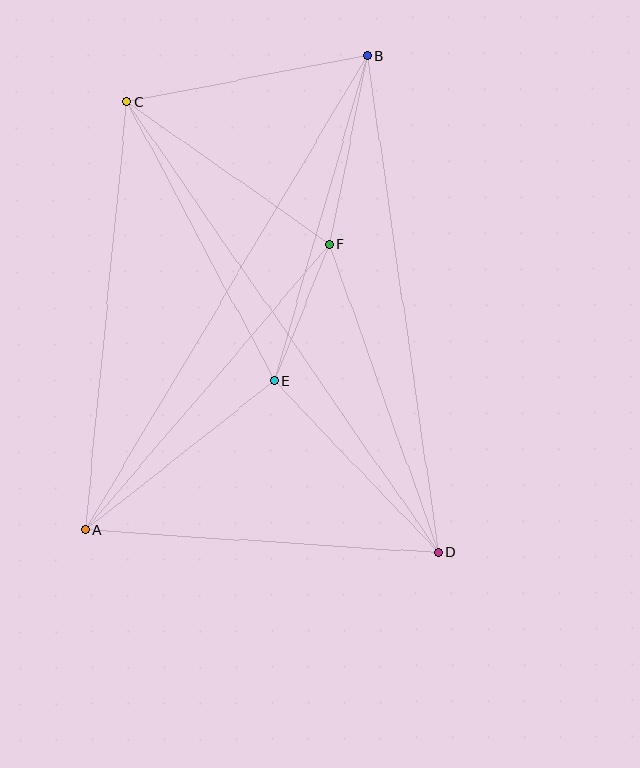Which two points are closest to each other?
Points E and F are closest to each other.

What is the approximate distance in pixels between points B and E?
The distance between B and E is approximately 339 pixels.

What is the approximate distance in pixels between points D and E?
The distance between D and E is approximately 238 pixels.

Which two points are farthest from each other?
Points A and B are farthest from each other.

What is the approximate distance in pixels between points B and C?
The distance between B and C is approximately 244 pixels.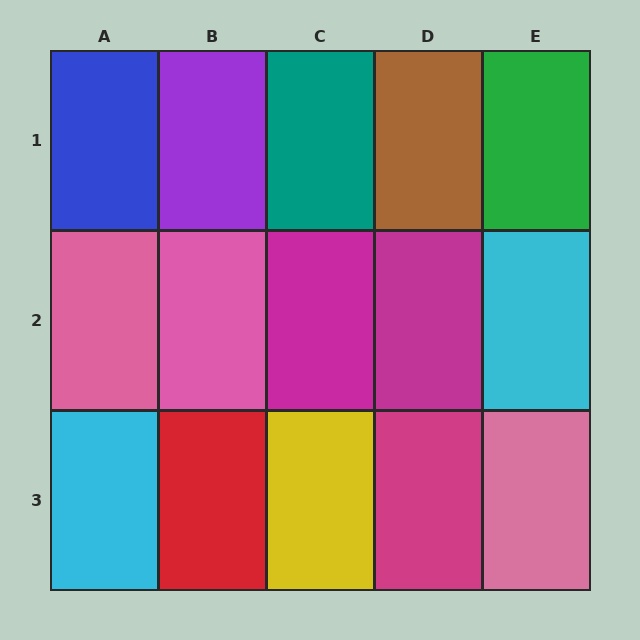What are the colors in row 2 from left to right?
Pink, pink, magenta, magenta, cyan.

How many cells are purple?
1 cell is purple.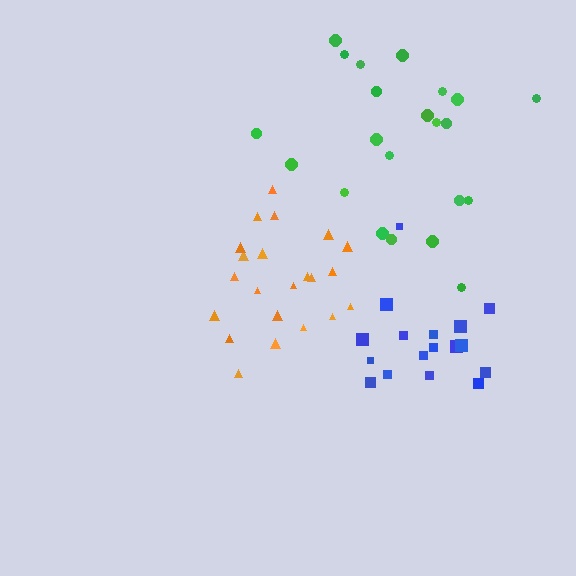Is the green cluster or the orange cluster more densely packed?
Orange.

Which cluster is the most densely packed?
Orange.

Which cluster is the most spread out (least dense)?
Green.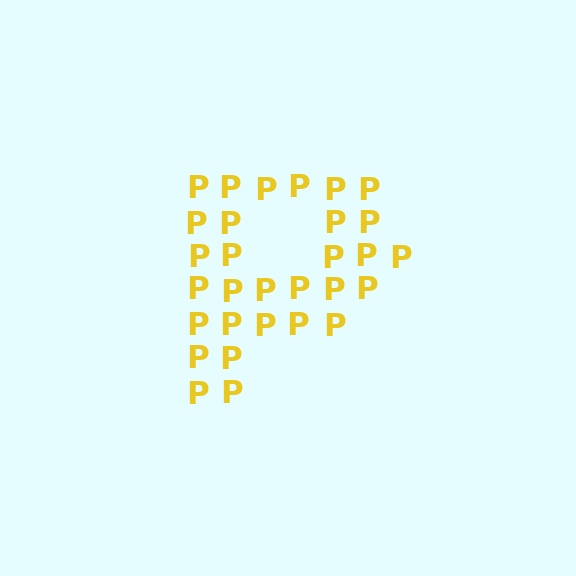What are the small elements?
The small elements are letter P's.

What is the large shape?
The large shape is the letter P.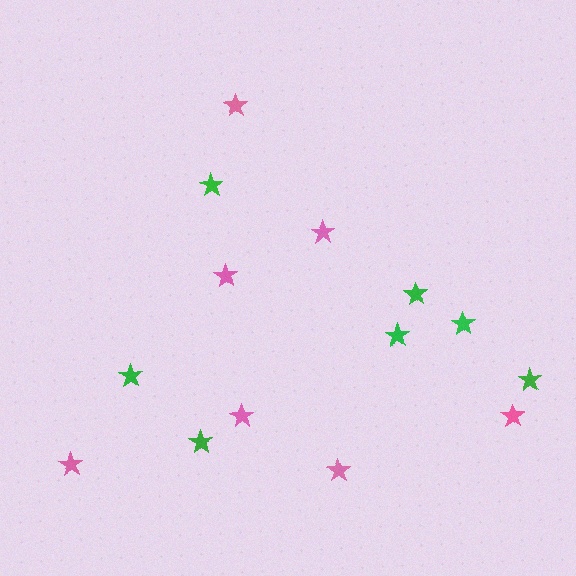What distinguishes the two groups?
There are 2 groups: one group of green stars (7) and one group of pink stars (7).